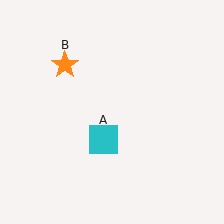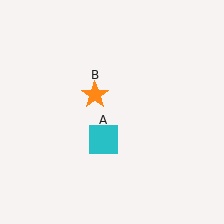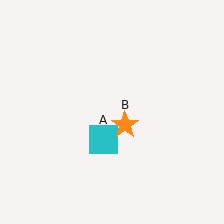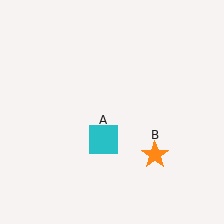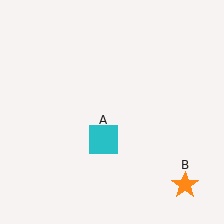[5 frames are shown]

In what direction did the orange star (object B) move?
The orange star (object B) moved down and to the right.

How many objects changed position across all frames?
1 object changed position: orange star (object B).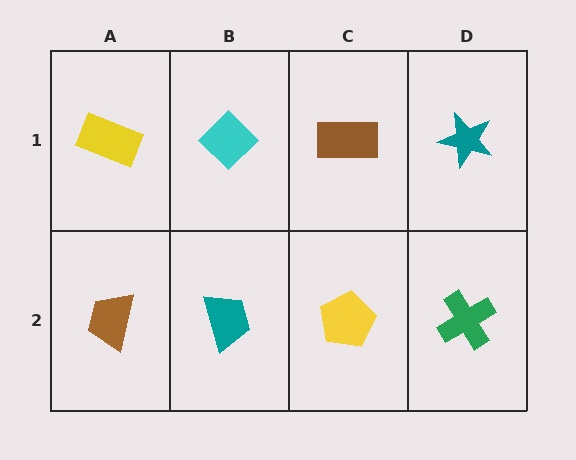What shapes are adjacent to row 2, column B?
A cyan diamond (row 1, column B), a brown trapezoid (row 2, column A), a yellow pentagon (row 2, column C).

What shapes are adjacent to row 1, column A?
A brown trapezoid (row 2, column A), a cyan diamond (row 1, column B).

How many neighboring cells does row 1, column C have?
3.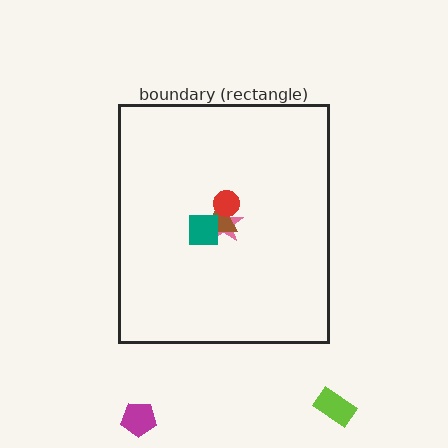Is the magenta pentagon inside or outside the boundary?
Outside.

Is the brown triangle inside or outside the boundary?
Inside.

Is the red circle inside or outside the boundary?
Inside.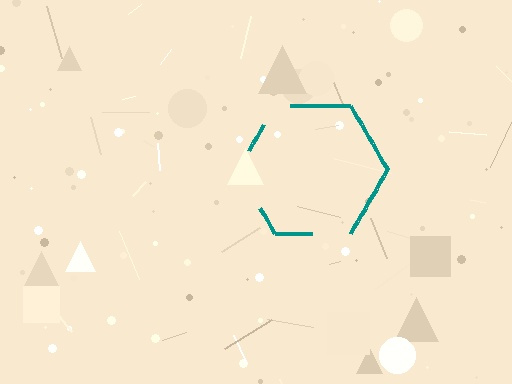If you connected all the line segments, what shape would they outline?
They would outline a hexagon.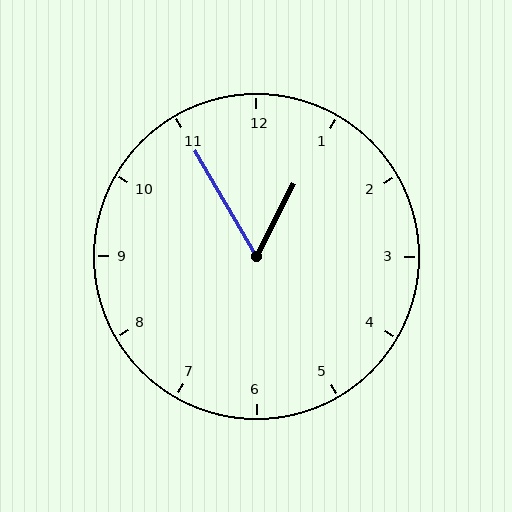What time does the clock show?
12:55.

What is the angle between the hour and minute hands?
Approximately 58 degrees.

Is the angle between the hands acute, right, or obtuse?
It is acute.